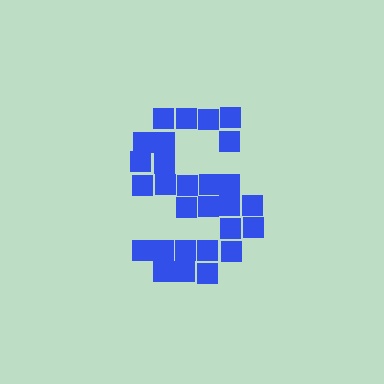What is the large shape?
The large shape is the letter S.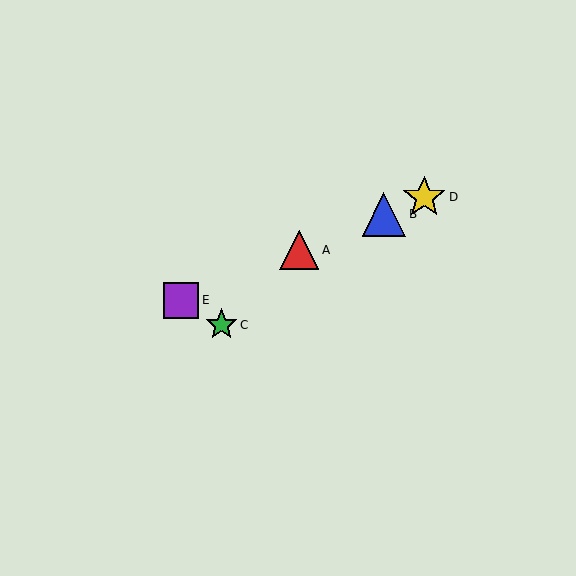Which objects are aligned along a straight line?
Objects A, B, D, E are aligned along a straight line.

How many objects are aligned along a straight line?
4 objects (A, B, D, E) are aligned along a straight line.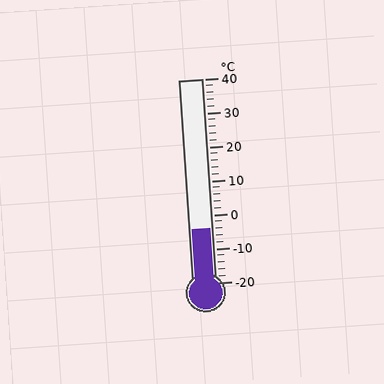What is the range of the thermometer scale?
The thermometer scale ranges from -20°C to 40°C.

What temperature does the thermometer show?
The thermometer shows approximately -4°C.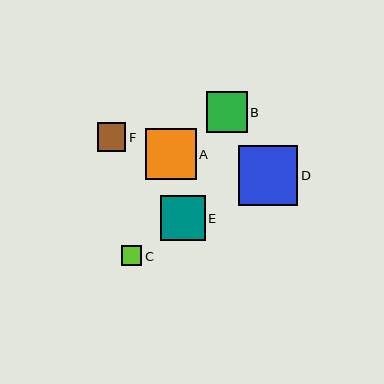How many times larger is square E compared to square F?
Square E is approximately 1.6 times the size of square F.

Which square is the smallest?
Square C is the smallest with a size of approximately 20 pixels.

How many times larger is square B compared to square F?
Square B is approximately 1.4 times the size of square F.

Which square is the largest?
Square D is the largest with a size of approximately 60 pixels.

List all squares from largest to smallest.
From largest to smallest: D, A, E, B, F, C.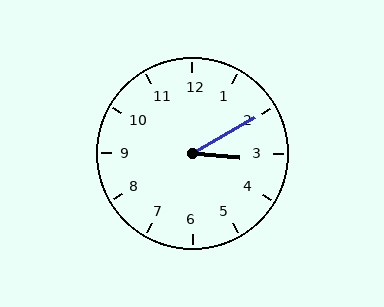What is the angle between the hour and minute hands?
Approximately 35 degrees.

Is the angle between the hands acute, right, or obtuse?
It is acute.